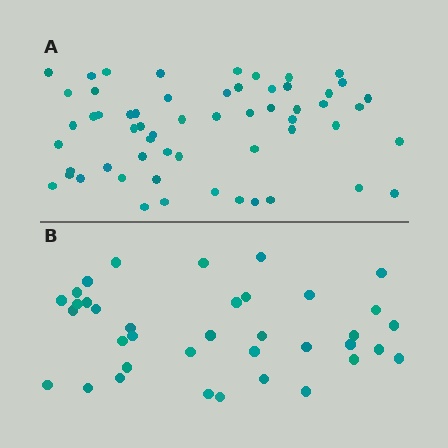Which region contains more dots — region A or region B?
Region A (the top region) has more dots.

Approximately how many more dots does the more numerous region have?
Region A has approximately 20 more dots than region B.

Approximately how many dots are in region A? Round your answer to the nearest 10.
About 60 dots. (The exact count is 58, which rounds to 60.)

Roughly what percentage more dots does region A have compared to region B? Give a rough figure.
About 55% more.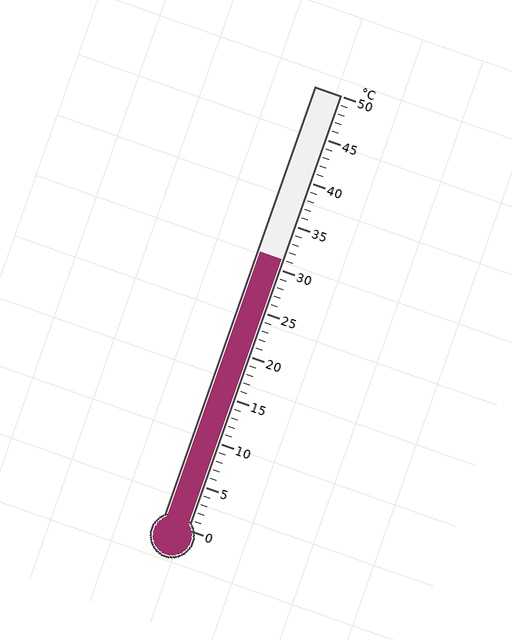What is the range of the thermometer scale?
The thermometer scale ranges from 0°C to 50°C.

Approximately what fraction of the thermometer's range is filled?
The thermometer is filled to approximately 60% of its range.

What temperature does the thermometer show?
The thermometer shows approximately 31°C.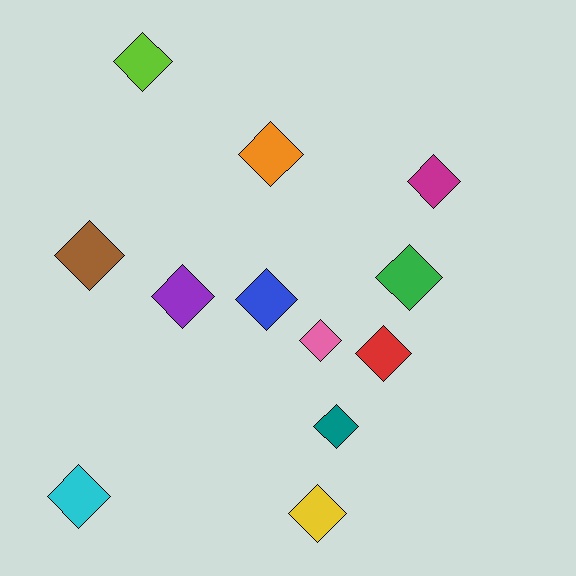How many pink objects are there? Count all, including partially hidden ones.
There is 1 pink object.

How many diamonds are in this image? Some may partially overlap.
There are 12 diamonds.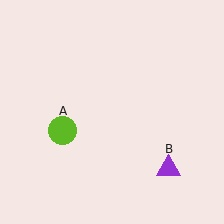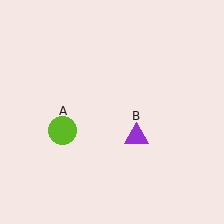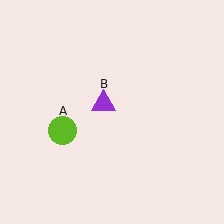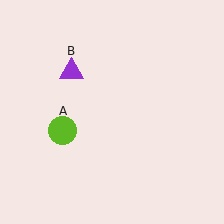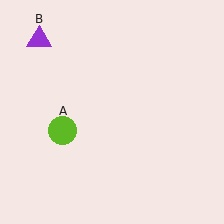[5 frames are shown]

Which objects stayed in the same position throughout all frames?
Lime circle (object A) remained stationary.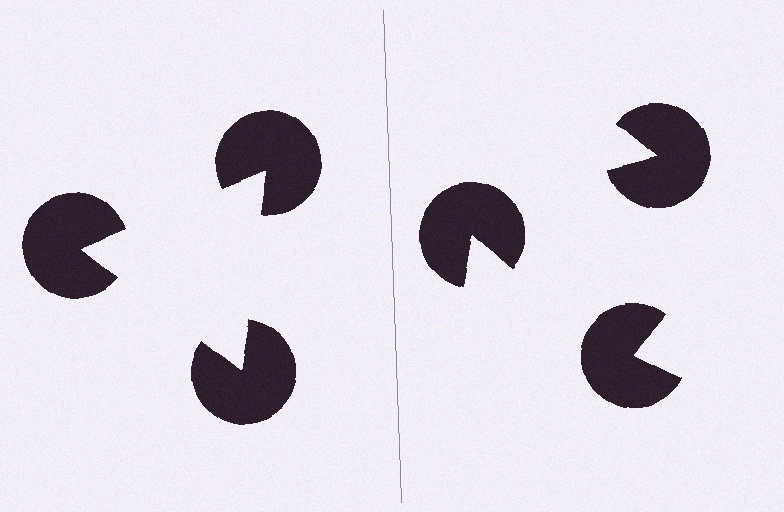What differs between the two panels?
The pac-man discs are positioned identically on both sides; only the wedge orientations differ. On the left they align to a triangle; on the right they are misaligned.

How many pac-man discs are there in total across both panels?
6 — 3 on each side.